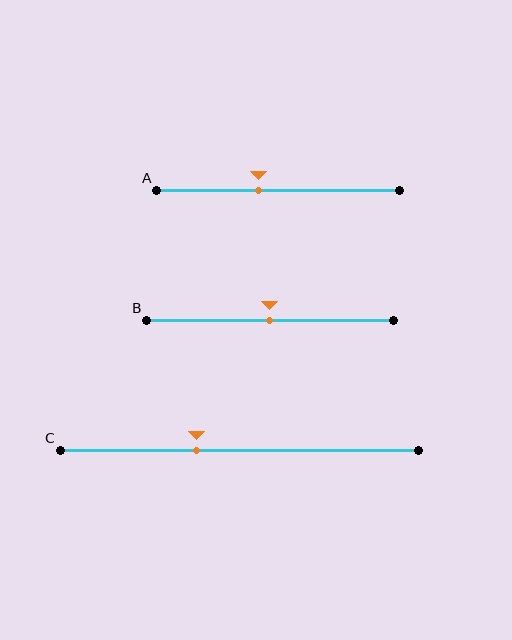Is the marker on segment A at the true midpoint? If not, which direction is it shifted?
No, the marker on segment A is shifted to the left by about 8% of the segment length.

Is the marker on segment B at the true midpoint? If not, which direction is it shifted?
Yes, the marker on segment B is at the true midpoint.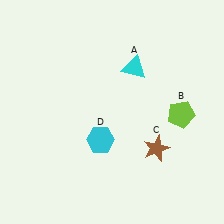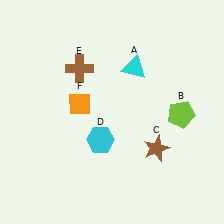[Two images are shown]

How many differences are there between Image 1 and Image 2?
There are 2 differences between the two images.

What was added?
A brown cross (E), an orange diamond (F) were added in Image 2.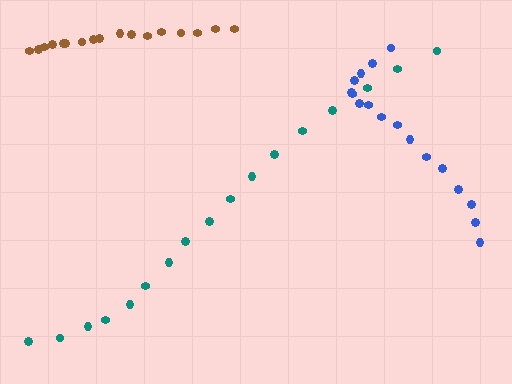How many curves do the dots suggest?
There are 3 distinct paths.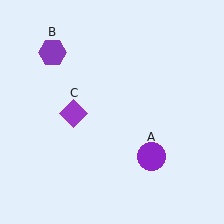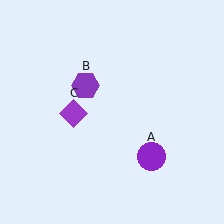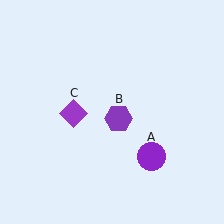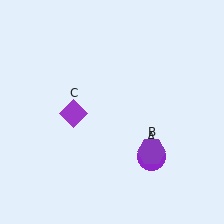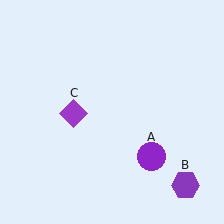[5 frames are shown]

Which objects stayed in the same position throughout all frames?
Purple circle (object A) and purple diamond (object C) remained stationary.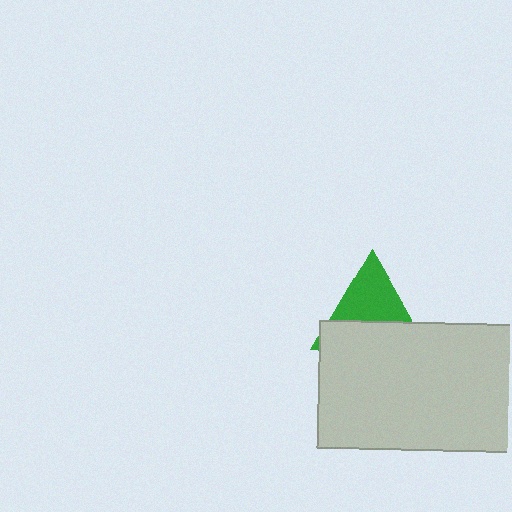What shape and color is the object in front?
The object in front is a light gray rectangle.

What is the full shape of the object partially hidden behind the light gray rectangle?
The partially hidden object is a green triangle.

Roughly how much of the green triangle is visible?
About half of it is visible (roughly 49%).